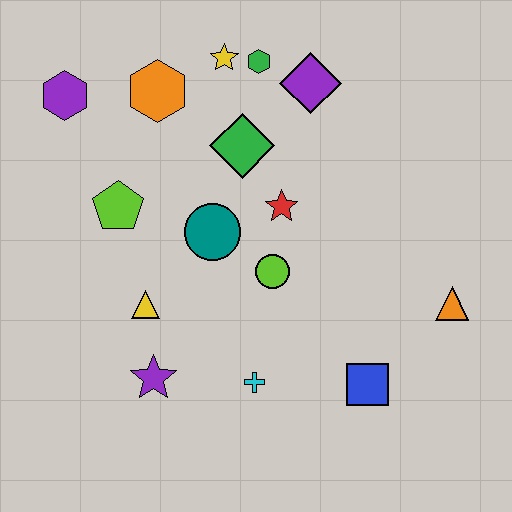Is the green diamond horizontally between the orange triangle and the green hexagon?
No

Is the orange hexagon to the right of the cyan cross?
No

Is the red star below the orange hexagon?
Yes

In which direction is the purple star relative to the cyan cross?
The purple star is to the left of the cyan cross.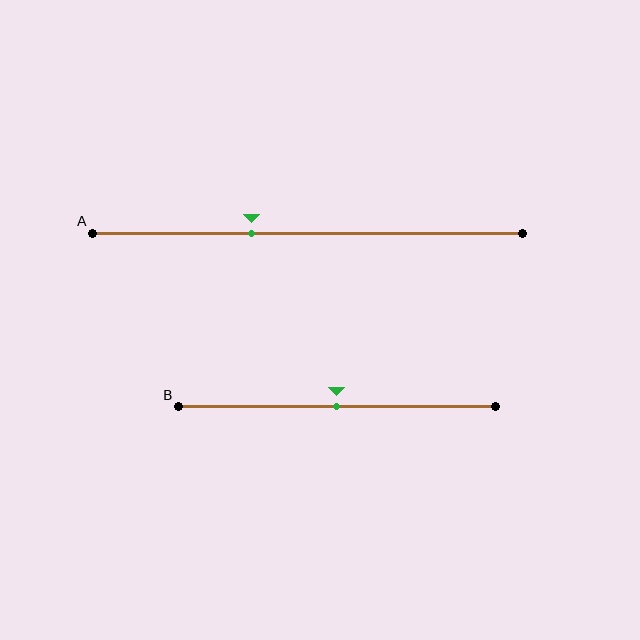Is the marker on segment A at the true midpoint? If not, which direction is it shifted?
No, the marker on segment A is shifted to the left by about 13% of the segment length.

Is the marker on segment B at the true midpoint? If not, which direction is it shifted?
Yes, the marker on segment B is at the true midpoint.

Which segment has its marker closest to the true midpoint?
Segment B has its marker closest to the true midpoint.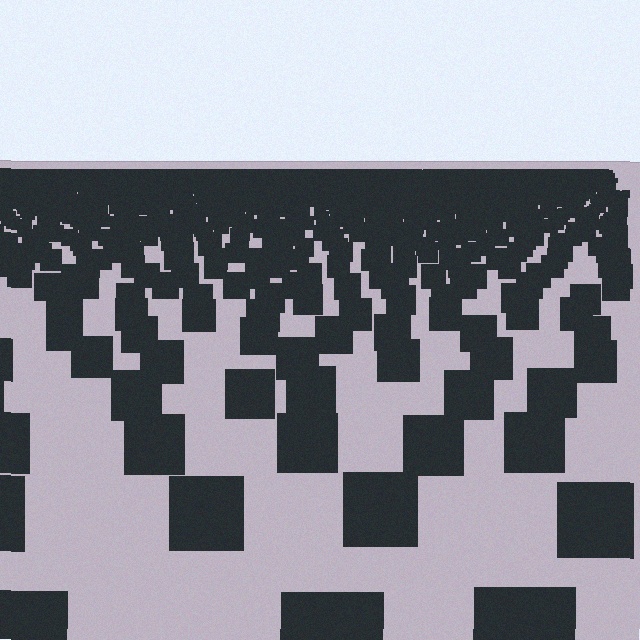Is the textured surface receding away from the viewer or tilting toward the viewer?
The surface is receding away from the viewer. Texture elements get smaller and denser toward the top.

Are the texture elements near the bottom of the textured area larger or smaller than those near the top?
Larger. Near the bottom, elements are closer to the viewer and appear at a bigger on-screen size.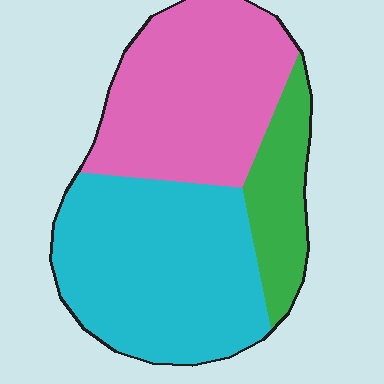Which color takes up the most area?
Cyan, at roughly 45%.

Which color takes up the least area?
Green, at roughly 15%.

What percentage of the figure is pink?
Pink covers about 40% of the figure.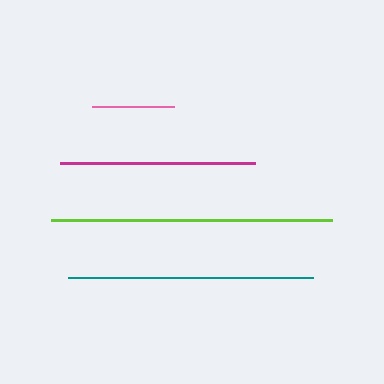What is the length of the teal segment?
The teal segment is approximately 244 pixels long.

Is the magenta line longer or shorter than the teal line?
The teal line is longer than the magenta line.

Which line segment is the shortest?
The pink line is the shortest at approximately 81 pixels.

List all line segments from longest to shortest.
From longest to shortest: lime, teal, magenta, pink.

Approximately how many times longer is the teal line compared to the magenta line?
The teal line is approximately 1.3 times the length of the magenta line.